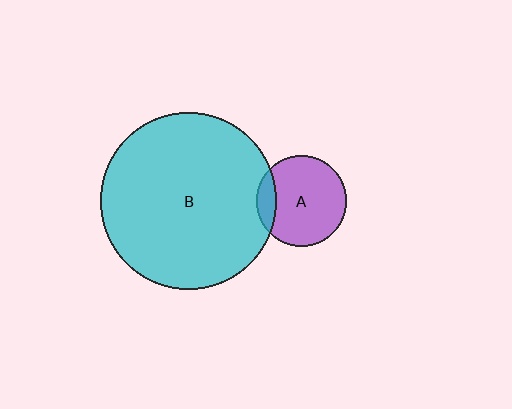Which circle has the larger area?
Circle B (cyan).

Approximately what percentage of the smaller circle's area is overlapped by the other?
Approximately 15%.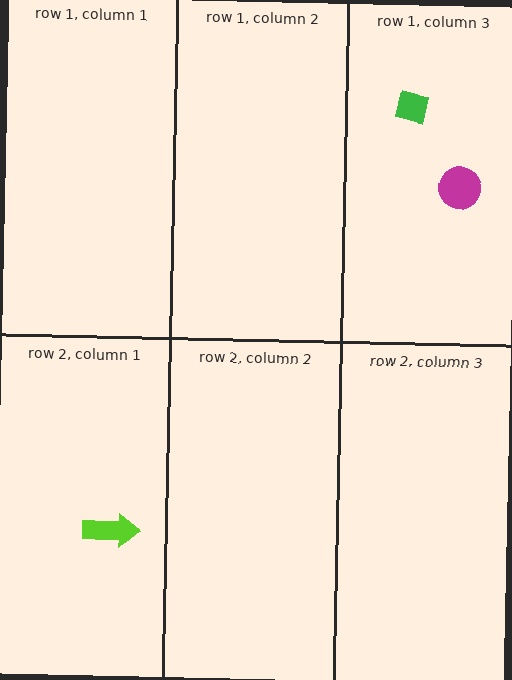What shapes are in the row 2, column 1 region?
The lime arrow.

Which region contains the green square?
The row 1, column 3 region.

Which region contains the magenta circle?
The row 1, column 3 region.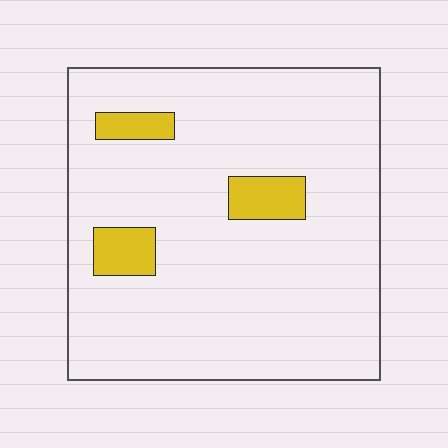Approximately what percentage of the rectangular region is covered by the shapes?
Approximately 10%.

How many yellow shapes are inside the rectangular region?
3.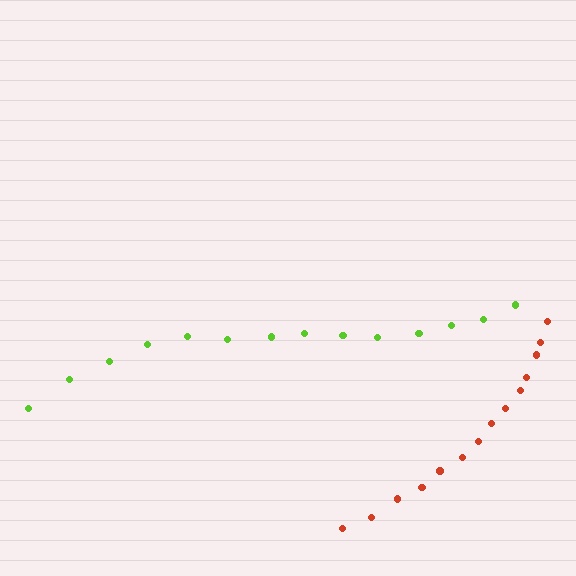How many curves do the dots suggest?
There are 2 distinct paths.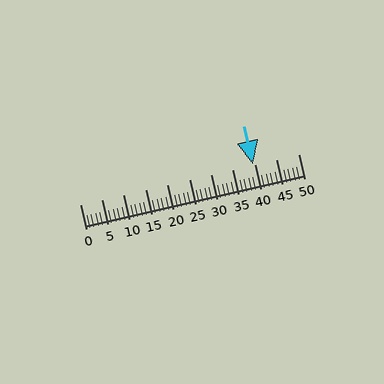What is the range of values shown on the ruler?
The ruler shows values from 0 to 50.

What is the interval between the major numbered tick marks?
The major tick marks are spaced 5 units apart.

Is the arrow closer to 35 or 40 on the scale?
The arrow is closer to 40.